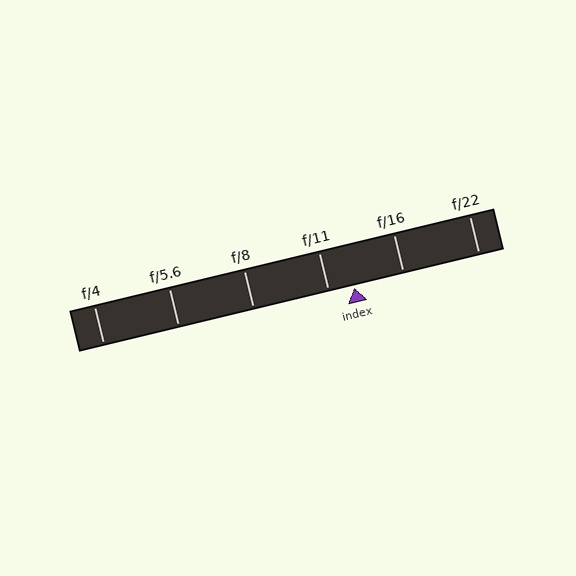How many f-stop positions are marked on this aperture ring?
There are 6 f-stop positions marked.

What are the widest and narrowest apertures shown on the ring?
The widest aperture shown is f/4 and the narrowest is f/22.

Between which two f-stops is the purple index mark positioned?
The index mark is between f/11 and f/16.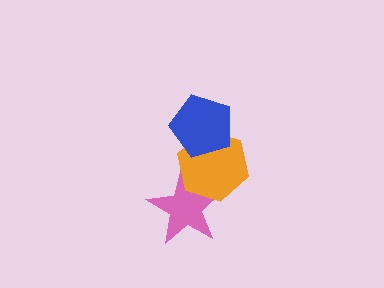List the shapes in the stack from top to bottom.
From top to bottom: the blue pentagon, the orange hexagon, the pink star.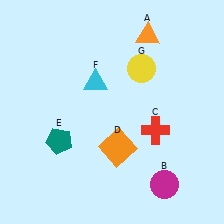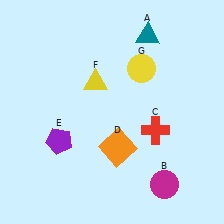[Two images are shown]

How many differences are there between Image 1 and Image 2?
There are 3 differences between the two images.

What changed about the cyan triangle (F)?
In Image 1, F is cyan. In Image 2, it changed to yellow.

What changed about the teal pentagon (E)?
In Image 1, E is teal. In Image 2, it changed to purple.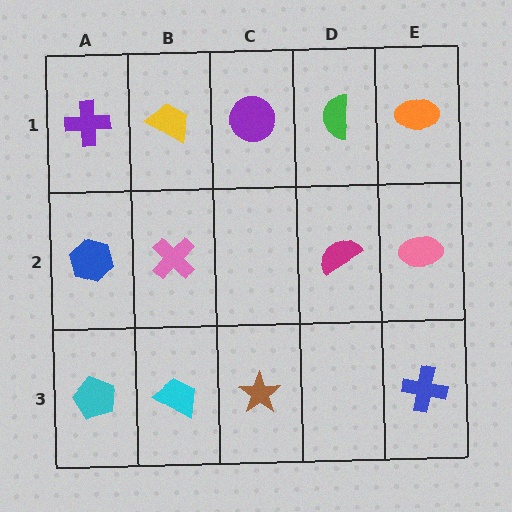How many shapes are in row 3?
4 shapes.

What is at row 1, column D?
A green semicircle.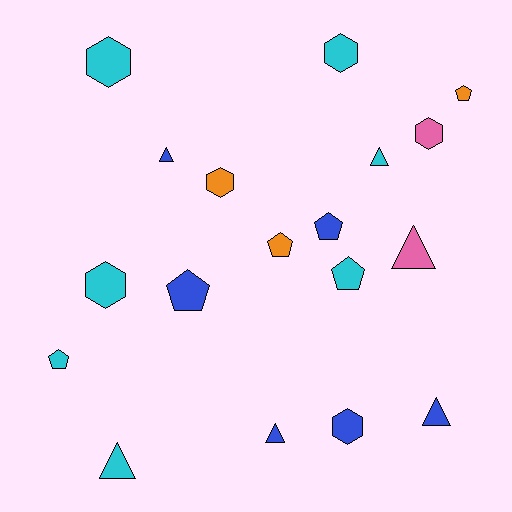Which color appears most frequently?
Cyan, with 7 objects.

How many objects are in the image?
There are 18 objects.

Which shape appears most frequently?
Triangle, with 6 objects.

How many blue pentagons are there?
There are 2 blue pentagons.